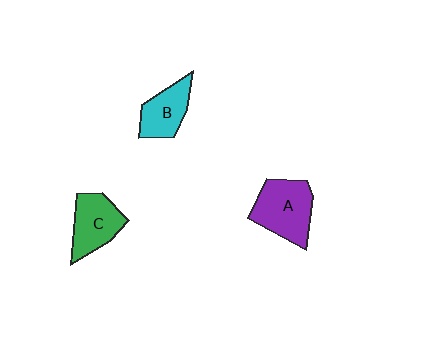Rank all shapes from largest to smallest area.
From largest to smallest: A (purple), C (green), B (cyan).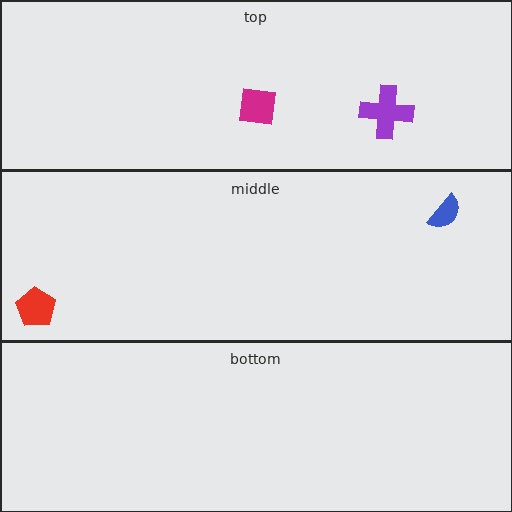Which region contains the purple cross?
The top region.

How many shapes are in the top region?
2.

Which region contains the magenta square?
The top region.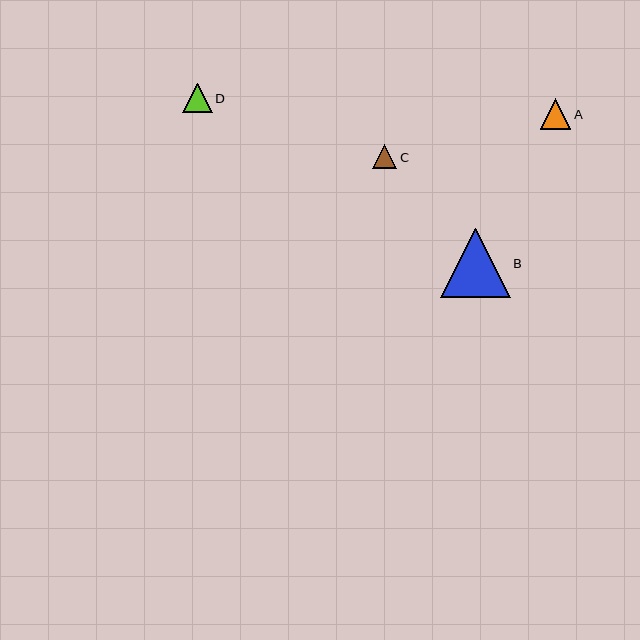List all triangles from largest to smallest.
From largest to smallest: B, A, D, C.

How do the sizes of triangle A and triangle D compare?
Triangle A and triangle D are approximately the same size.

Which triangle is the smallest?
Triangle C is the smallest with a size of approximately 24 pixels.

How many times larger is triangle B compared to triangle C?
Triangle B is approximately 2.9 times the size of triangle C.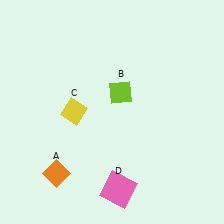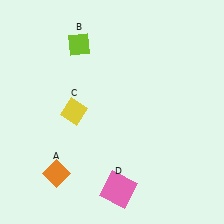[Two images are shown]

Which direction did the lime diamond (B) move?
The lime diamond (B) moved up.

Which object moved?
The lime diamond (B) moved up.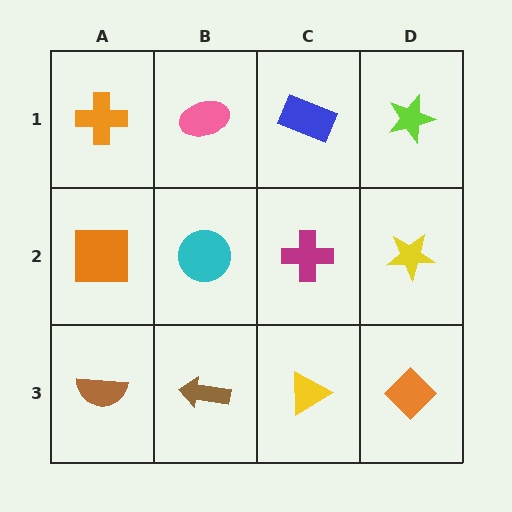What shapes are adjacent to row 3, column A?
An orange square (row 2, column A), a brown arrow (row 3, column B).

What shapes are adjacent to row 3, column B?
A cyan circle (row 2, column B), a brown semicircle (row 3, column A), a yellow triangle (row 3, column C).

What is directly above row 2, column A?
An orange cross.